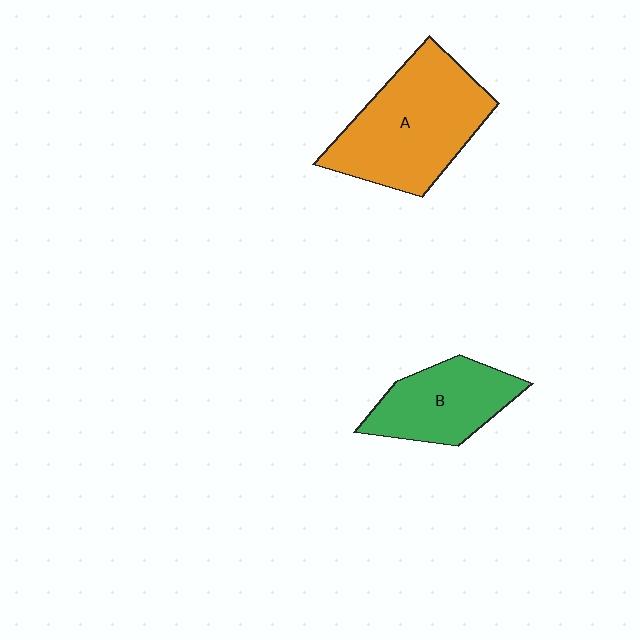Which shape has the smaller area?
Shape B (green).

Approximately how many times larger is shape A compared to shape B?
Approximately 1.6 times.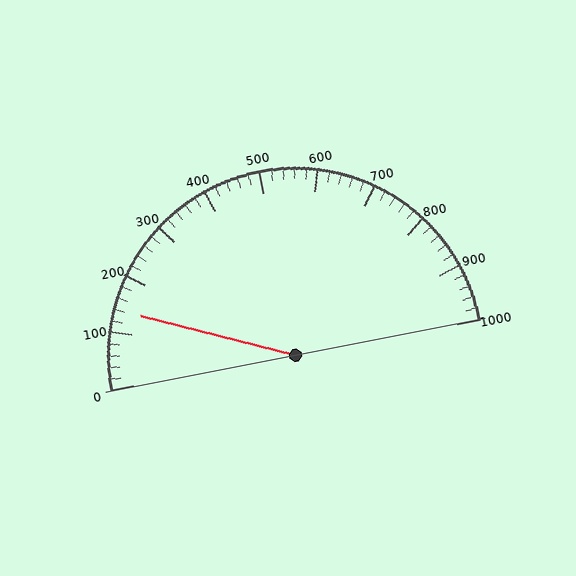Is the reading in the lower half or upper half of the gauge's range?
The reading is in the lower half of the range (0 to 1000).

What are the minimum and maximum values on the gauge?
The gauge ranges from 0 to 1000.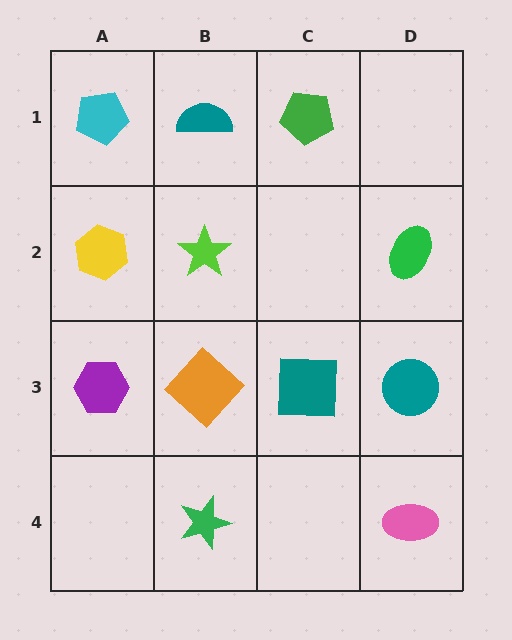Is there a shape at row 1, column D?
No, that cell is empty.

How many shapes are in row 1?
3 shapes.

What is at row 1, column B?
A teal semicircle.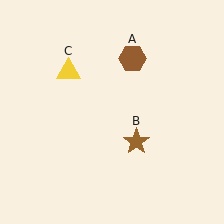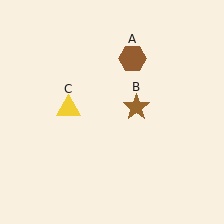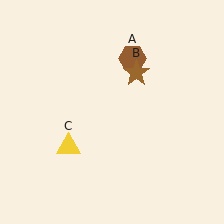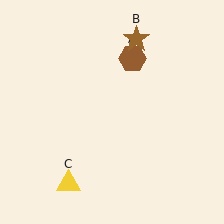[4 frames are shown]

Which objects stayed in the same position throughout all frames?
Brown hexagon (object A) remained stationary.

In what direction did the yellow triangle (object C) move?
The yellow triangle (object C) moved down.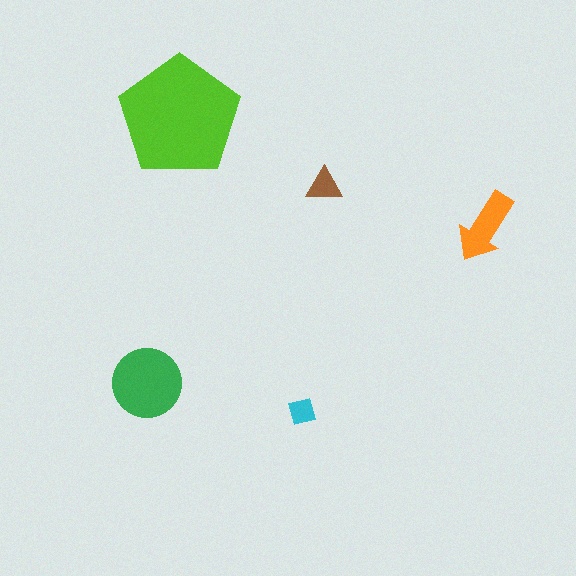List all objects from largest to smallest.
The lime pentagon, the green circle, the orange arrow, the brown triangle, the cyan square.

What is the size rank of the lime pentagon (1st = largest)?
1st.